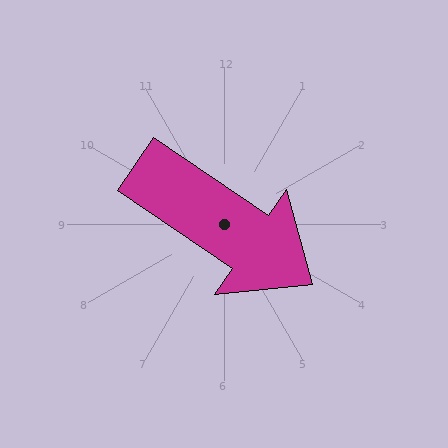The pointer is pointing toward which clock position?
Roughly 4 o'clock.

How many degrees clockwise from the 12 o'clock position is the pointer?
Approximately 124 degrees.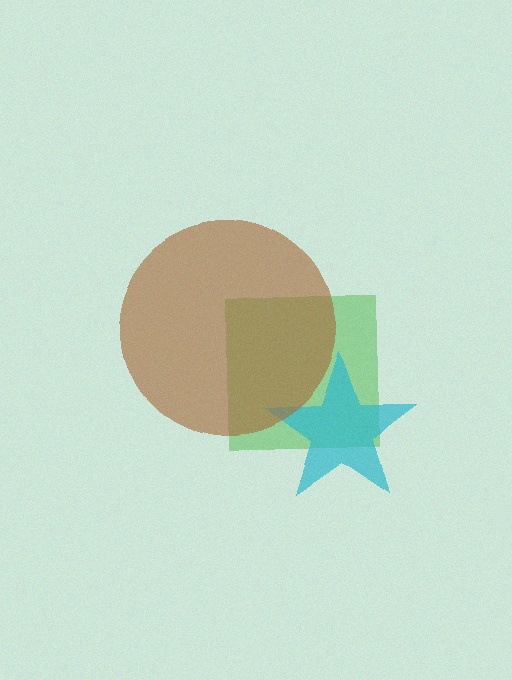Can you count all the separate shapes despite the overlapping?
Yes, there are 3 separate shapes.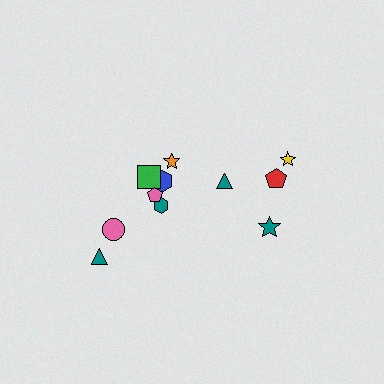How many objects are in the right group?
There are 4 objects.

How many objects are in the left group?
There are 7 objects.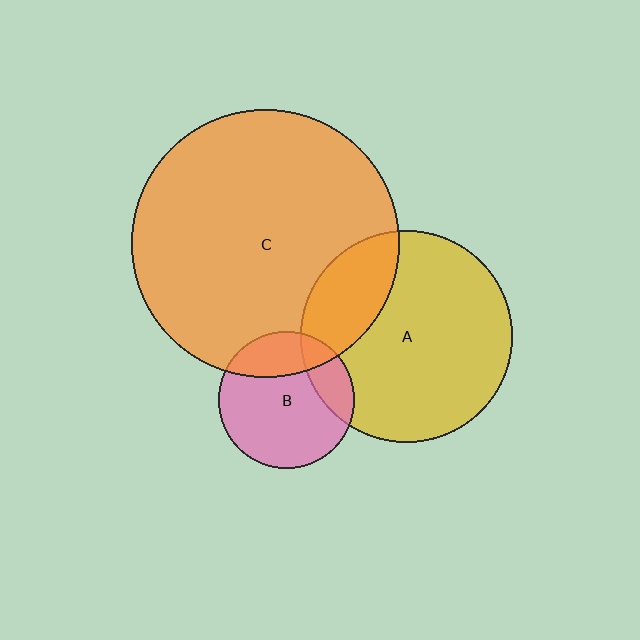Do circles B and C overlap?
Yes.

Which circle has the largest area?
Circle C (orange).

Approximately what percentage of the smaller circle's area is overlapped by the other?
Approximately 25%.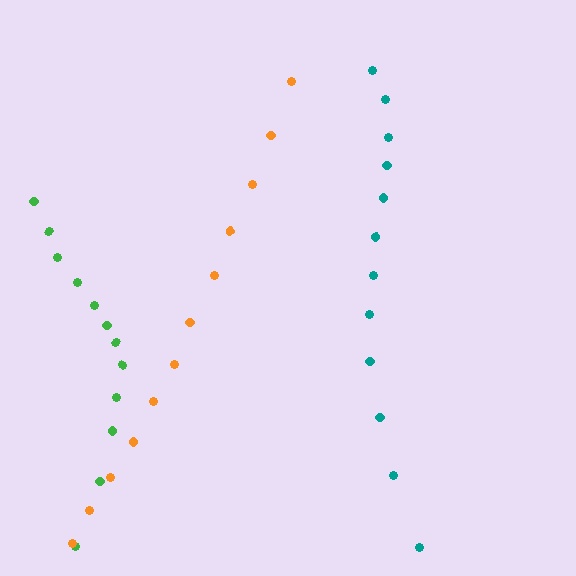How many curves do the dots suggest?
There are 3 distinct paths.